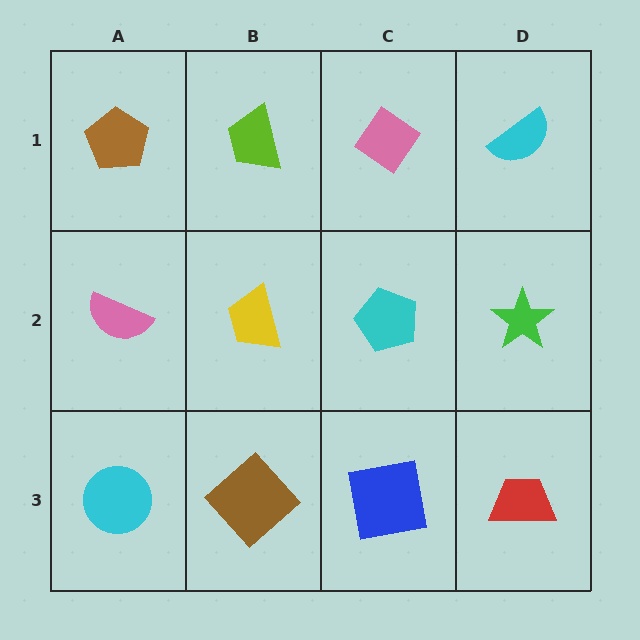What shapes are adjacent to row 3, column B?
A yellow trapezoid (row 2, column B), a cyan circle (row 3, column A), a blue square (row 3, column C).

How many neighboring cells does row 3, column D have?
2.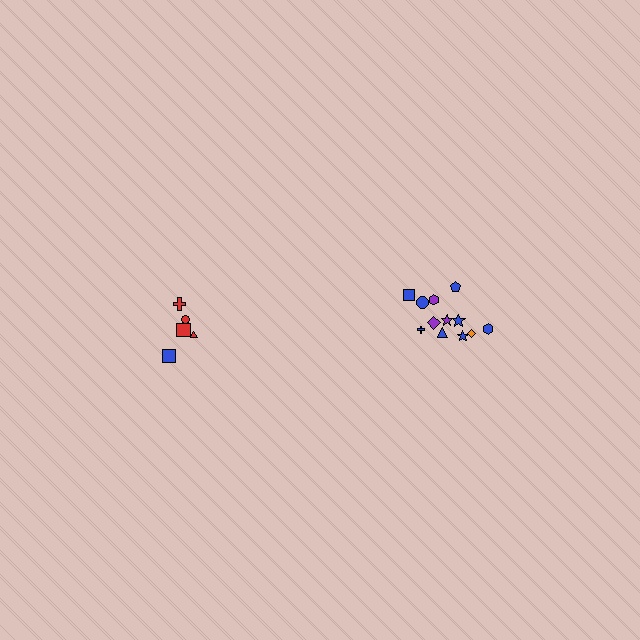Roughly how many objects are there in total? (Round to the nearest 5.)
Roughly 15 objects in total.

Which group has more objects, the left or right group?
The right group.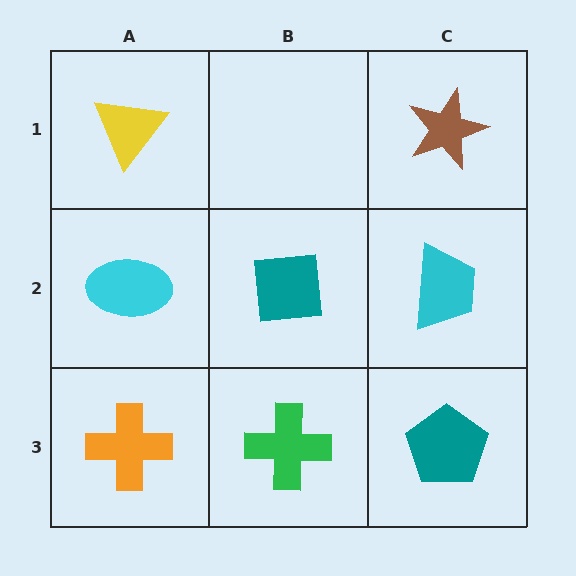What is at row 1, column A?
A yellow triangle.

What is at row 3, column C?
A teal pentagon.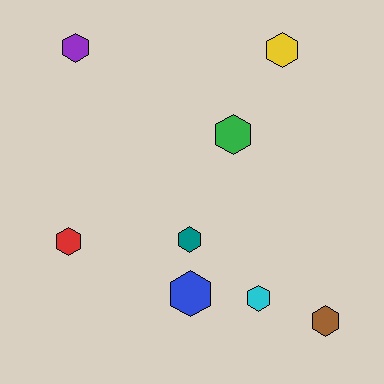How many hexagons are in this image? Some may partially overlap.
There are 8 hexagons.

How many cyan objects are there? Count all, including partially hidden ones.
There is 1 cyan object.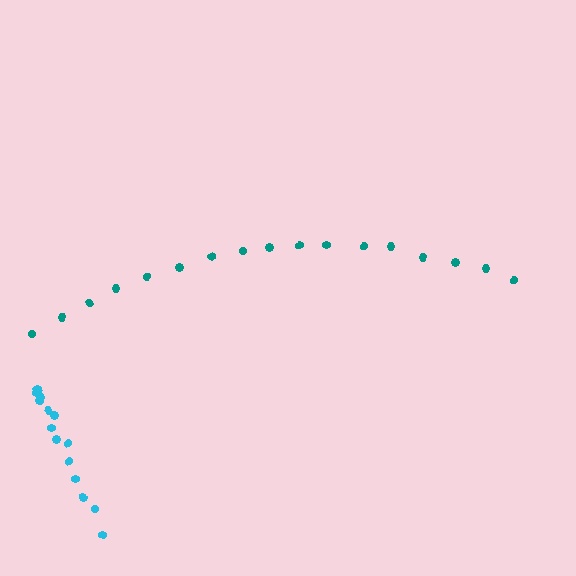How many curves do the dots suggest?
There are 2 distinct paths.